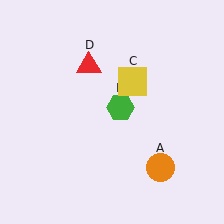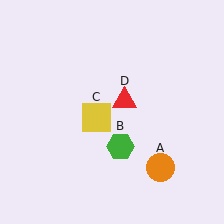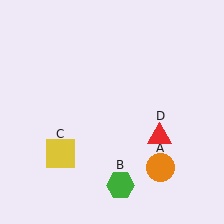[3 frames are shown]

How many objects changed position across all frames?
3 objects changed position: green hexagon (object B), yellow square (object C), red triangle (object D).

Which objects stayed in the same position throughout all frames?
Orange circle (object A) remained stationary.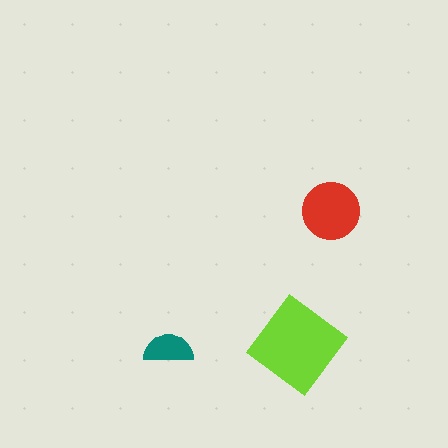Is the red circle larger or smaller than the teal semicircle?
Larger.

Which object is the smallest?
The teal semicircle.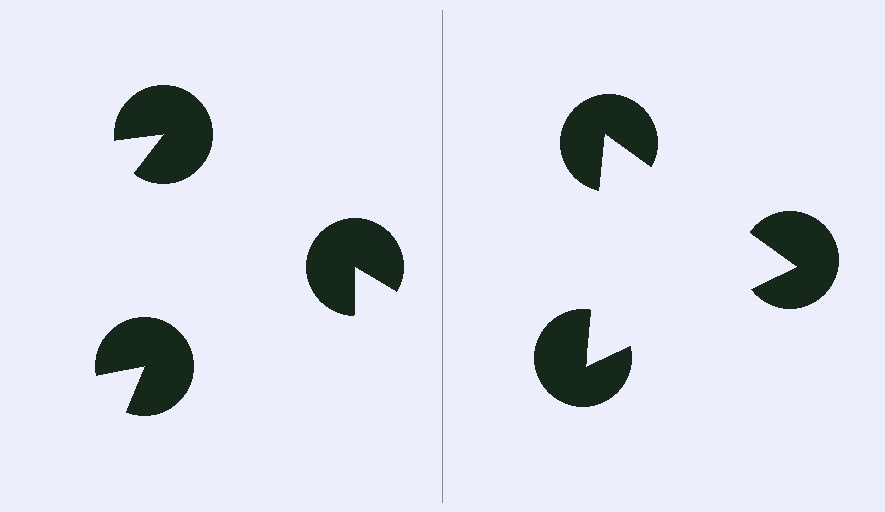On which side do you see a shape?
An illusory triangle appears on the right side. On the left side the wedge cuts are rotated, so no coherent shape forms.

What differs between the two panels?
The pac-man discs are positioned identically on both sides; only the wedge orientations differ. On the right they align to a triangle; on the left they are misaligned.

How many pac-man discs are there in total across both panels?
6 — 3 on each side.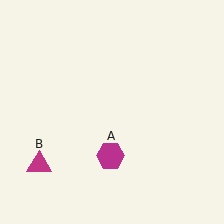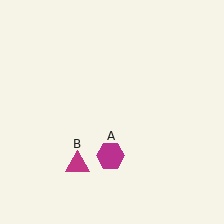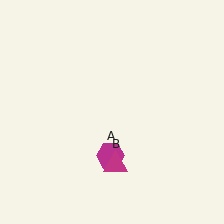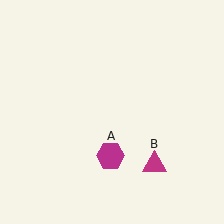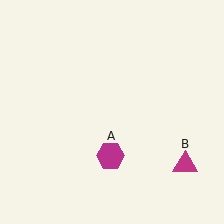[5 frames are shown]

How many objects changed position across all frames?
1 object changed position: magenta triangle (object B).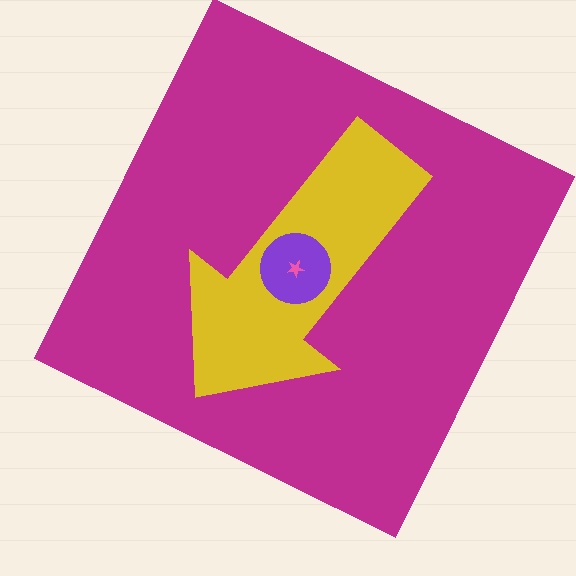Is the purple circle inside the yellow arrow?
Yes.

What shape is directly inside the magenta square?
The yellow arrow.